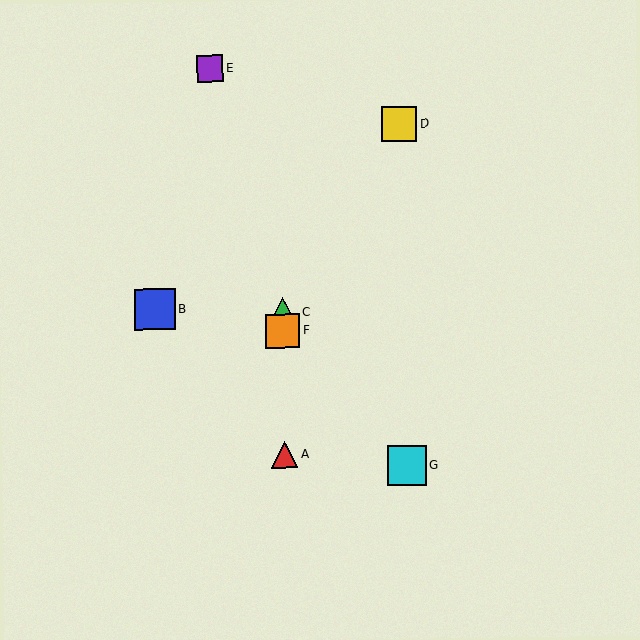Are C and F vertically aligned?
Yes, both are at x≈283.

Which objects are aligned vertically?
Objects A, C, F are aligned vertically.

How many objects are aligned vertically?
3 objects (A, C, F) are aligned vertically.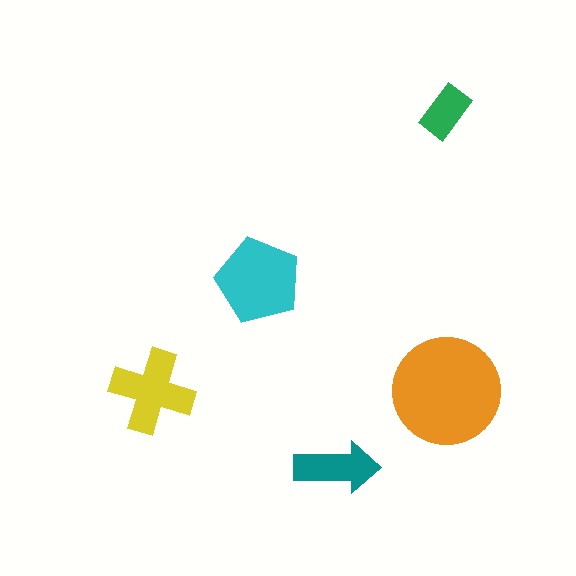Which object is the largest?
The orange circle.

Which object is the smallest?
The green rectangle.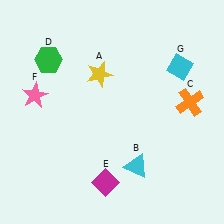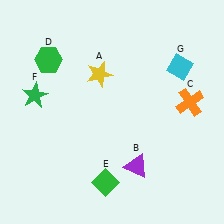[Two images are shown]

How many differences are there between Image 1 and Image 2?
There are 3 differences between the two images.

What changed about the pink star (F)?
In Image 1, F is pink. In Image 2, it changed to green.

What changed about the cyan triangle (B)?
In Image 1, B is cyan. In Image 2, it changed to purple.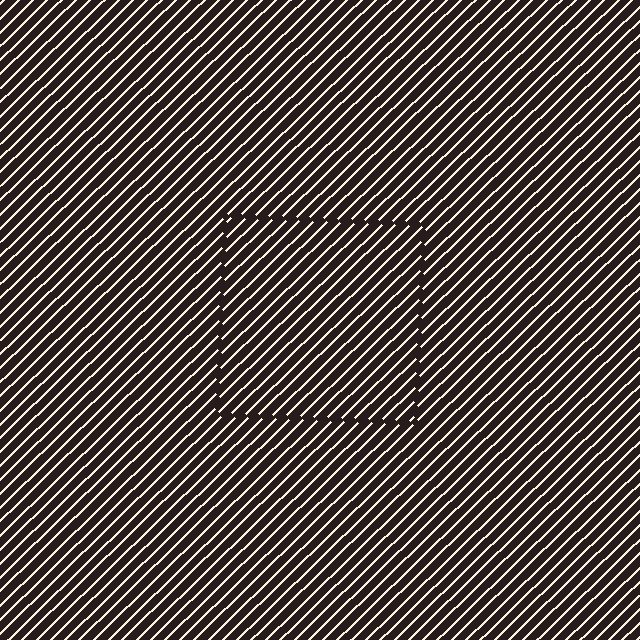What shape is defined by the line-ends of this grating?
An illusory square. The interior of the shape contains the same grating, shifted by half a period — the contour is defined by the phase discontinuity where line-ends from the inner and outer gratings abut.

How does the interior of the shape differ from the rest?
The interior of the shape contains the same grating, shifted by half a period — the contour is defined by the phase discontinuity where line-ends from the inner and outer gratings abut.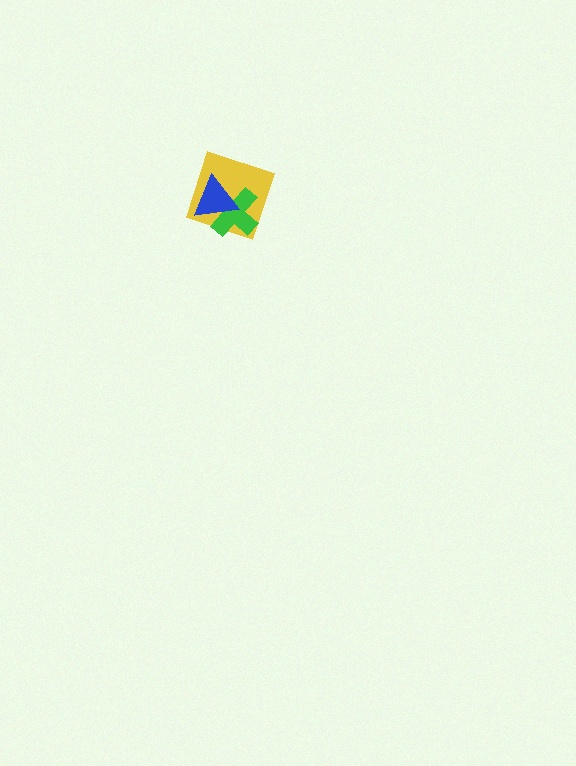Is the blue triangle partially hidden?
No, no other shape covers it.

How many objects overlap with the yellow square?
2 objects overlap with the yellow square.